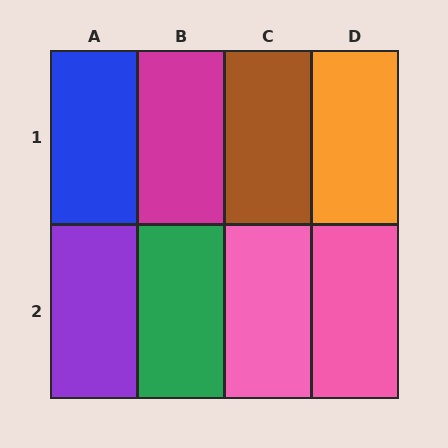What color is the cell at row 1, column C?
Brown.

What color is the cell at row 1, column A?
Blue.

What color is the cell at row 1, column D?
Orange.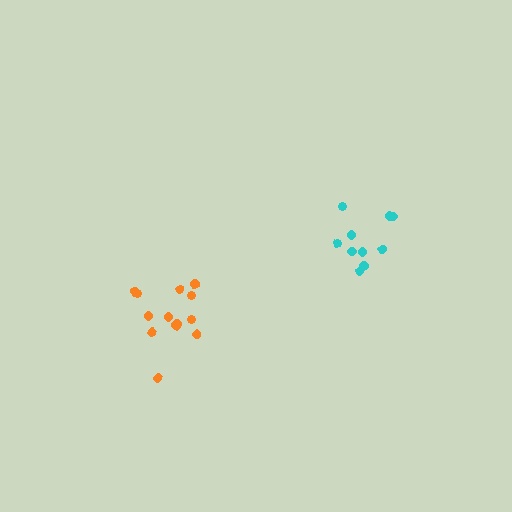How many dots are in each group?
Group 1: 10 dots, Group 2: 13 dots (23 total).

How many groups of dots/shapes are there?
There are 2 groups.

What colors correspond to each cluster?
The clusters are colored: cyan, orange.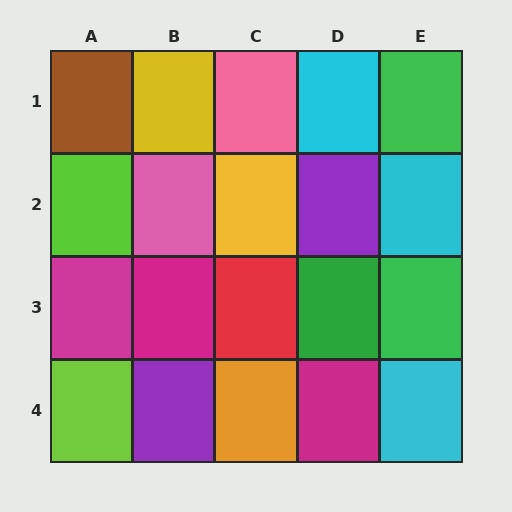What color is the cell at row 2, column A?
Lime.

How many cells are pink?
2 cells are pink.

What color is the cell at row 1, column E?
Green.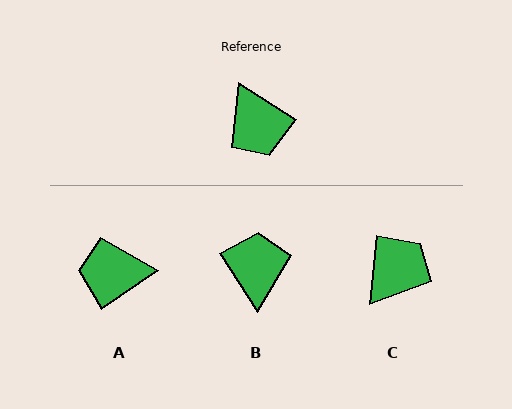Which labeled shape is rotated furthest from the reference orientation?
B, about 156 degrees away.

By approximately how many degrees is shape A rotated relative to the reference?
Approximately 113 degrees clockwise.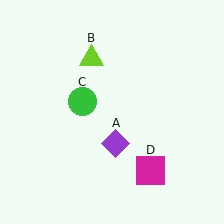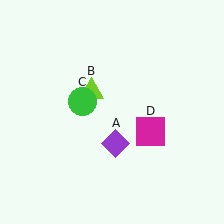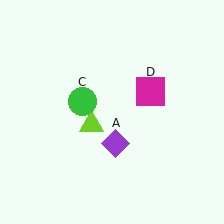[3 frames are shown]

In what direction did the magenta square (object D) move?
The magenta square (object D) moved up.